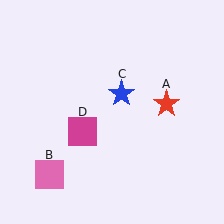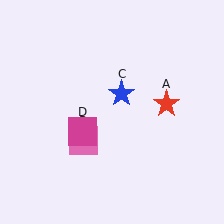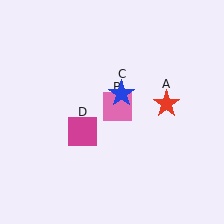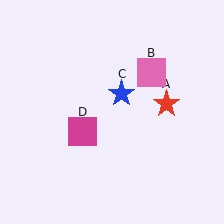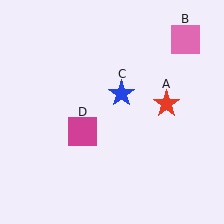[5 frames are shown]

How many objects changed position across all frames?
1 object changed position: pink square (object B).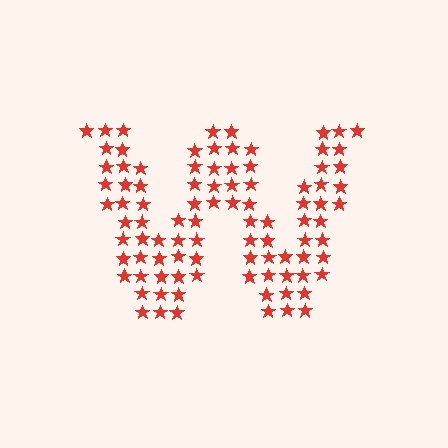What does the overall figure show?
The overall figure shows the letter W.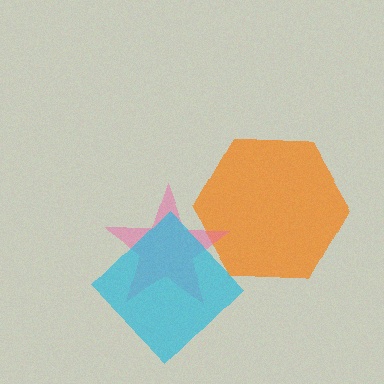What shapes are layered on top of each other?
The layered shapes are: an orange hexagon, a pink star, a cyan diamond.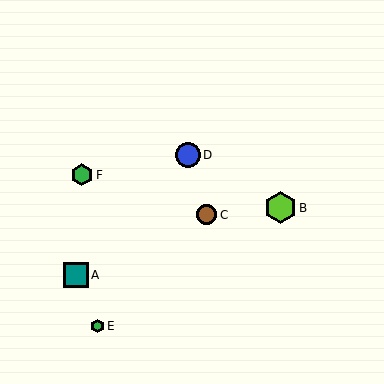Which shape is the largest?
The lime hexagon (labeled B) is the largest.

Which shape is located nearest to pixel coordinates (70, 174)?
The green hexagon (labeled F) at (82, 175) is nearest to that location.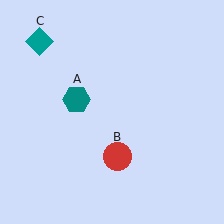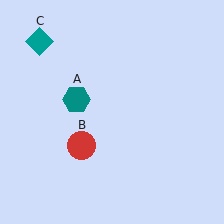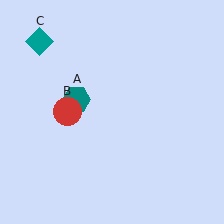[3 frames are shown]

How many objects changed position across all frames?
1 object changed position: red circle (object B).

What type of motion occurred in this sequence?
The red circle (object B) rotated clockwise around the center of the scene.